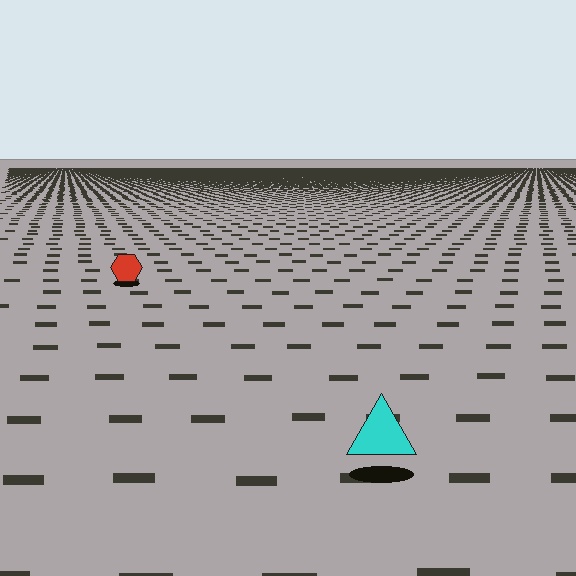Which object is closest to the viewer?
The cyan triangle is closest. The texture marks near it are larger and more spread out.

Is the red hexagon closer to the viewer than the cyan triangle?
No. The cyan triangle is closer — you can tell from the texture gradient: the ground texture is coarser near it.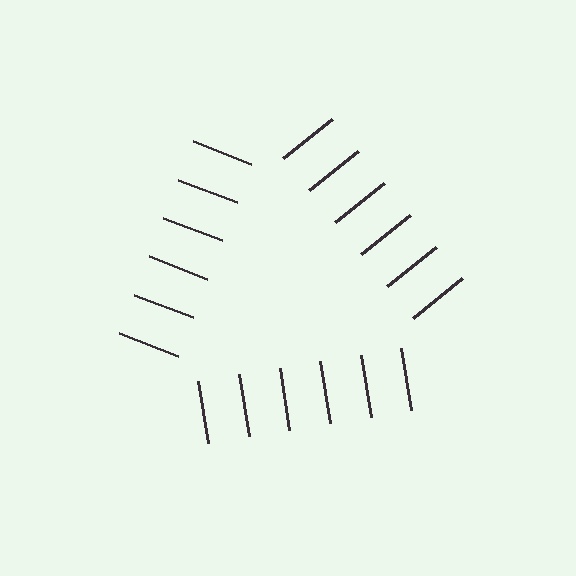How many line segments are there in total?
18 — 6 along each of the 3 edges.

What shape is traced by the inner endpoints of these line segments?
An illusory triangle — the line segments terminate on its edges but no continuous stroke is drawn.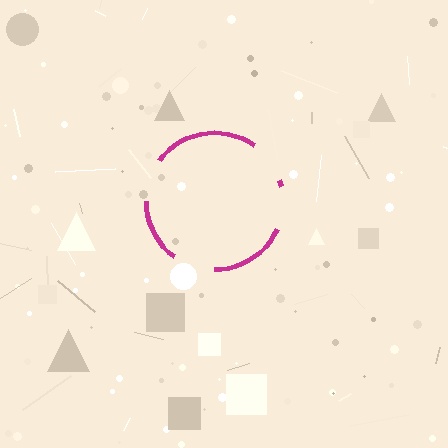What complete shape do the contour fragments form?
The contour fragments form a circle.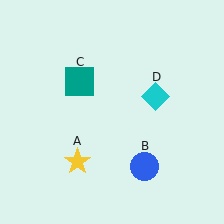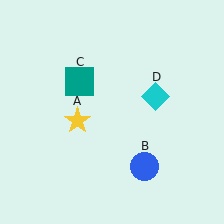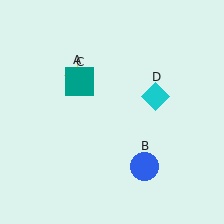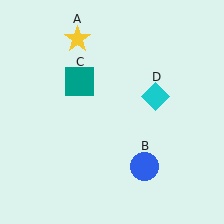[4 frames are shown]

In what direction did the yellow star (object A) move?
The yellow star (object A) moved up.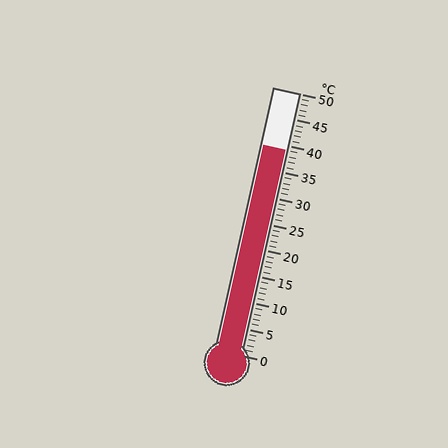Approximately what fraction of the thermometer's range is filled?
The thermometer is filled to approximately 80% of its range.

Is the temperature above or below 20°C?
The temperature is above 20°C.